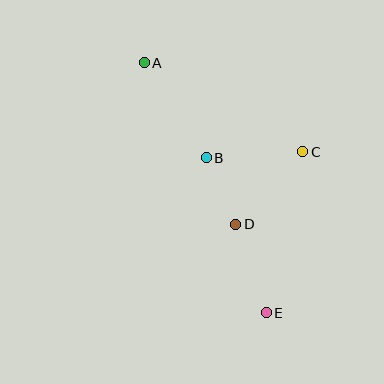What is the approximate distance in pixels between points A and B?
The distance between A and B is approximately 114 pixels.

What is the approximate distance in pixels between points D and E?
The distance between D and E is approximately 94 pixels.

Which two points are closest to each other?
Points B and D are closest to each other.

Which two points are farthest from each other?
Points A and E are farthest from each other.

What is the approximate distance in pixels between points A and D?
The distance between A and D is approximately 186 pixels.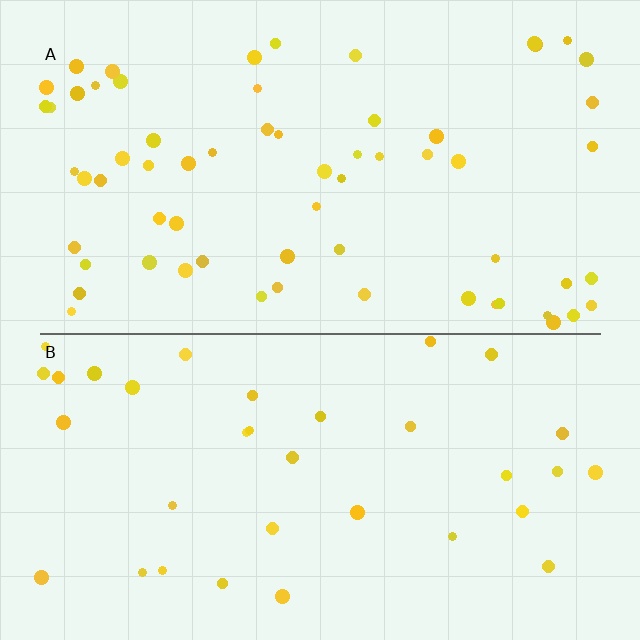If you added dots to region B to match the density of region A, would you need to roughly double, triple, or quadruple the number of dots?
Approximately double.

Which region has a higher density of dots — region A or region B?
A (the top).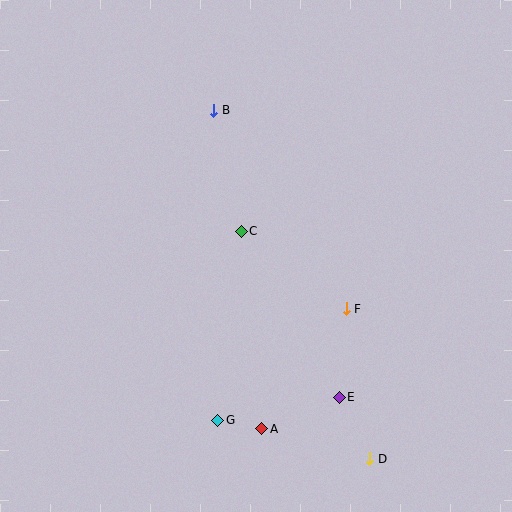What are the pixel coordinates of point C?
Point C is at (241, 231).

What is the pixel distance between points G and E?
The distance between G and E is 124 pixels.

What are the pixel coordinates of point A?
Point A is at (262, 429).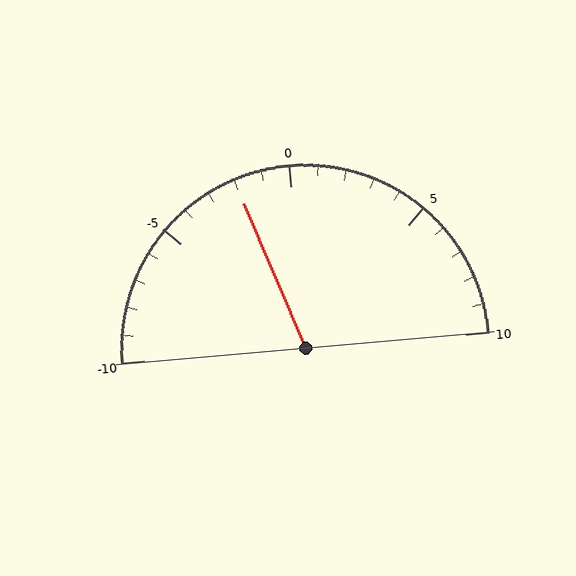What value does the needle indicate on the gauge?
The needle indicates approximately -2.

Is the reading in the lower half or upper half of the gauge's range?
The reading is in the lower half of the range (-10 to 10).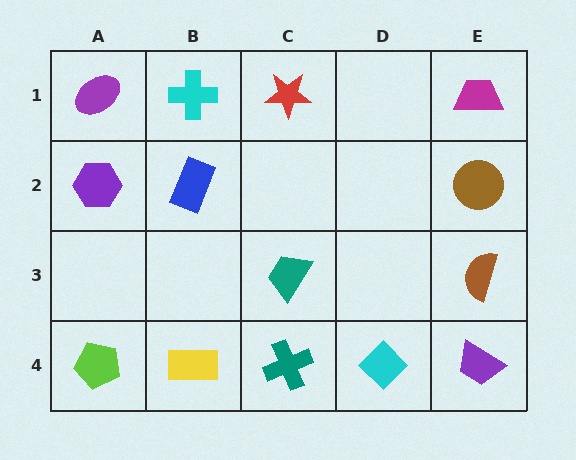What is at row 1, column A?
A purple ellipse.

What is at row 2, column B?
A blue rectangle.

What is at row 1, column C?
A red star.